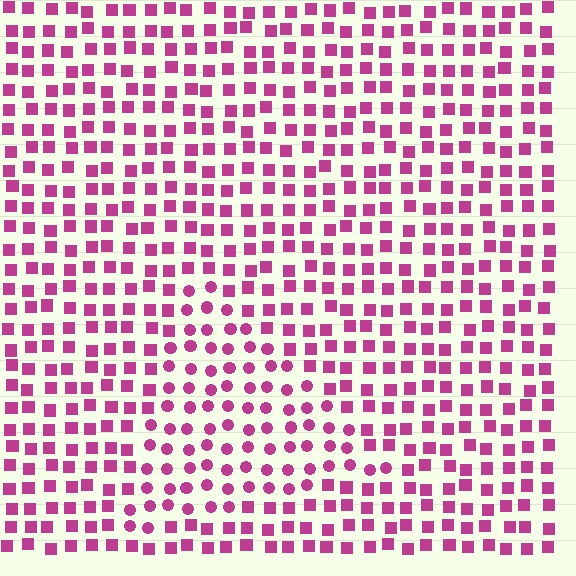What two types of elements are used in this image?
The image uses circles inside the triangle region and squares outside it.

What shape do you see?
I see a triangle.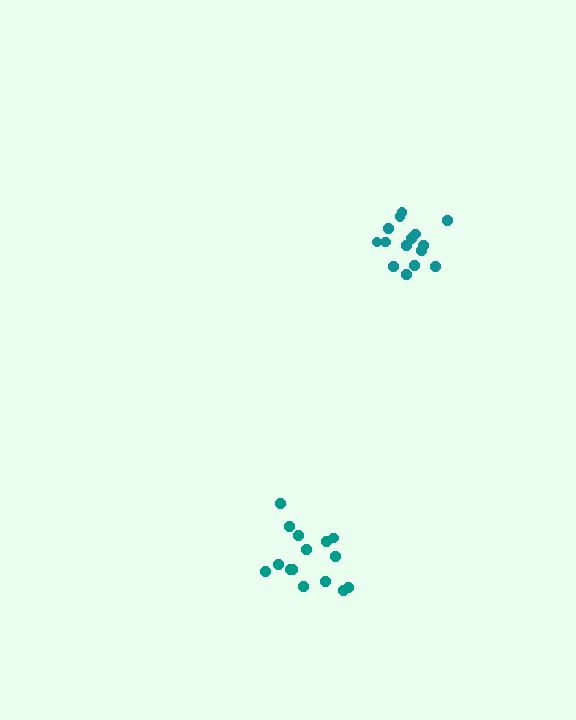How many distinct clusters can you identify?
There are 2 distinct clusters.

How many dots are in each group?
Group 1: 15 dots, Group 2: 15 dots (30 total).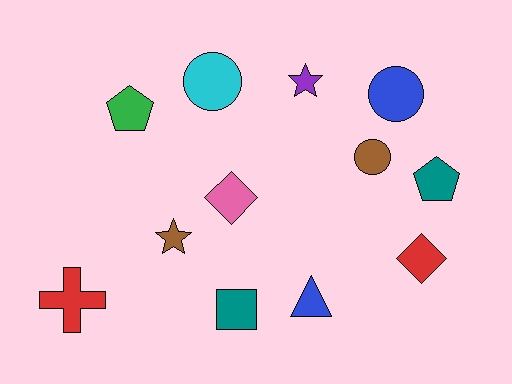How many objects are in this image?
There are 12 objects.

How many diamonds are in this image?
There are 2 diamonds.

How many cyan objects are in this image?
There is 1 cyan object.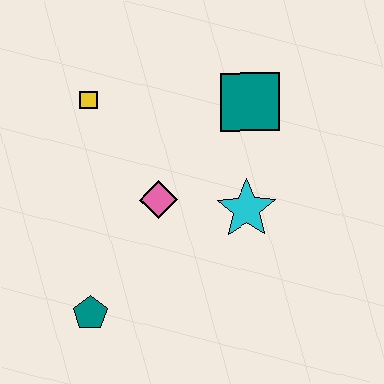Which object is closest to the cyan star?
The pink diamond is closest to the cyan star.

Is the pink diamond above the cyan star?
Yes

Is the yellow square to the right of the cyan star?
No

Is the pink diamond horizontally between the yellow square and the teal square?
Yes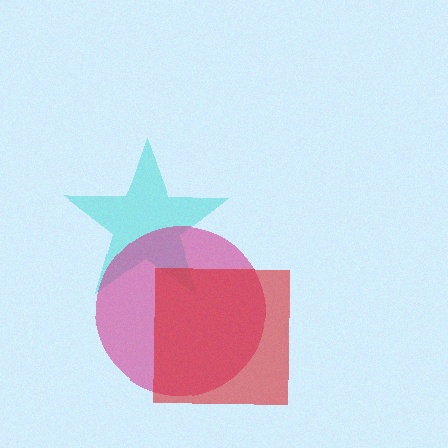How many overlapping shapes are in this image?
There are 3 overlapping shapes in the image.